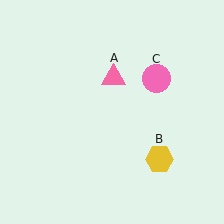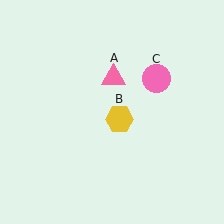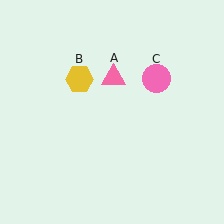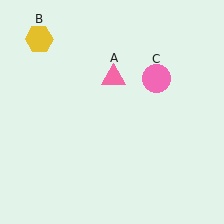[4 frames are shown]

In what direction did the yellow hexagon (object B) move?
The yellow hexagon (object B) moved up and to the left.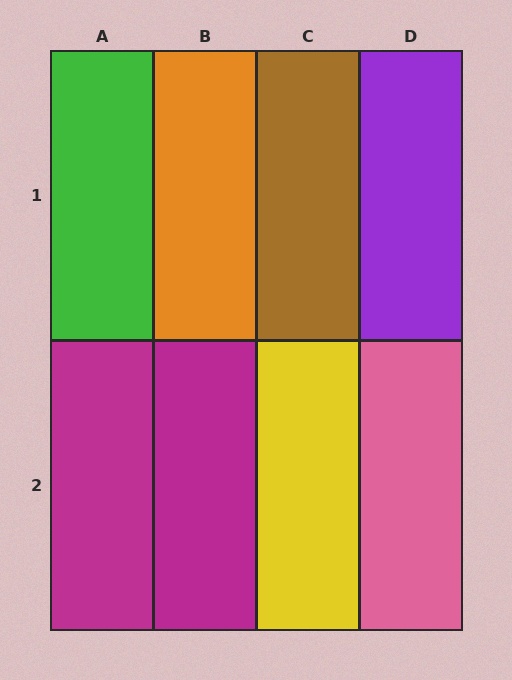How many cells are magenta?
2 cells are magenta.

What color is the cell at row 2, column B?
Magenta.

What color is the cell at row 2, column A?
Magenta.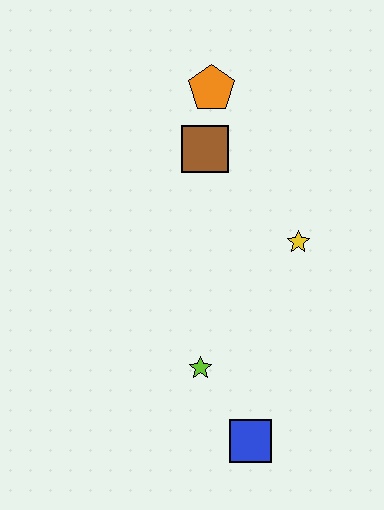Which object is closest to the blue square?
The lime star is closest to the blue square.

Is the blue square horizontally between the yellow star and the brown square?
Yes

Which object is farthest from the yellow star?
The blue square is farthest from the yellow star.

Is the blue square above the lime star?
No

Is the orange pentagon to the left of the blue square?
Yes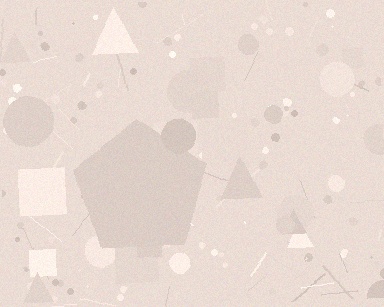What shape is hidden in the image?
A pentagon is hidden in the image.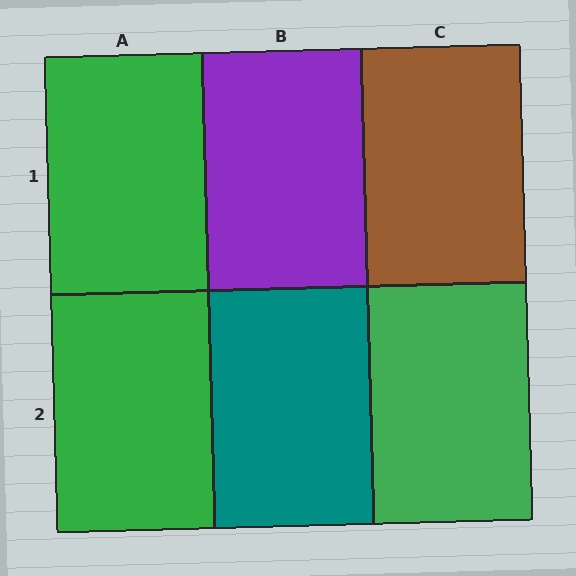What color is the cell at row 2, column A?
Green.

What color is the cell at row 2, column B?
Teal.